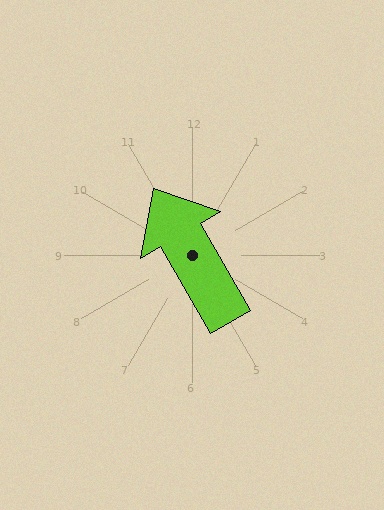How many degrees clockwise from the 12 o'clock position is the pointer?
Approximately 330 degrees.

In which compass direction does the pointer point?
Northwest.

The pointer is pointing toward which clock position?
Roughly 11 o'clock.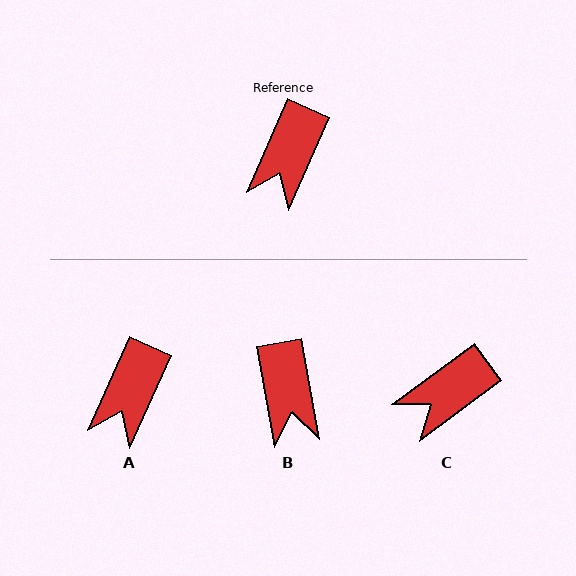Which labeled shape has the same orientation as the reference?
A.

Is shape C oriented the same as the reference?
No, it is off by about 29 degrees.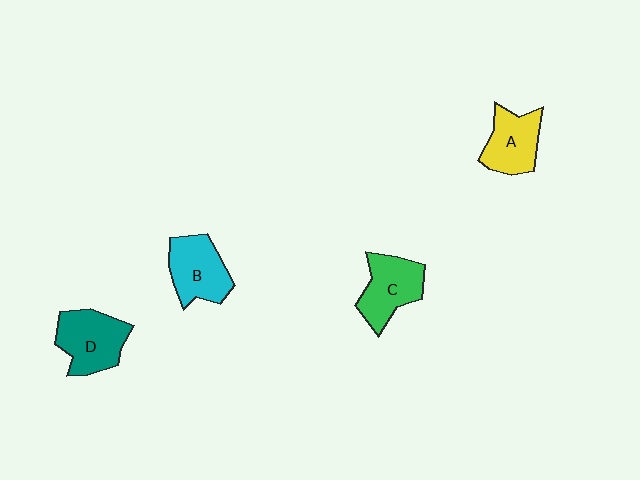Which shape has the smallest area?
Shape A (yellow).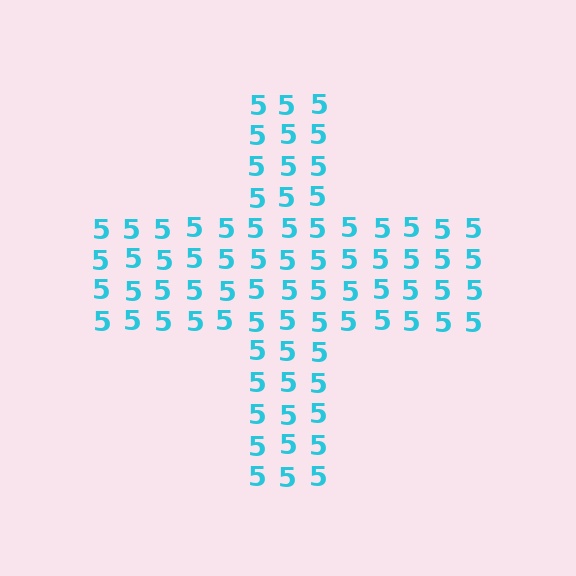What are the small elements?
The small elements are digit 5's.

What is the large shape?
The large shape is a cross.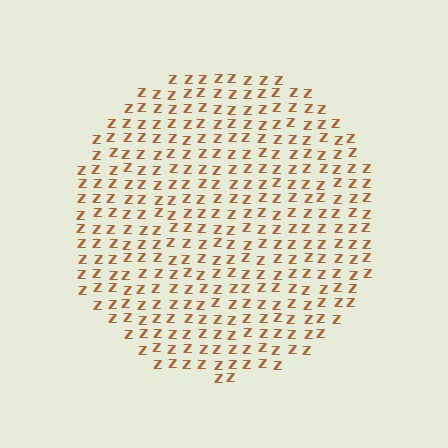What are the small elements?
The small elements are letter Z's.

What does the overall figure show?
The overall figure shows a circle.